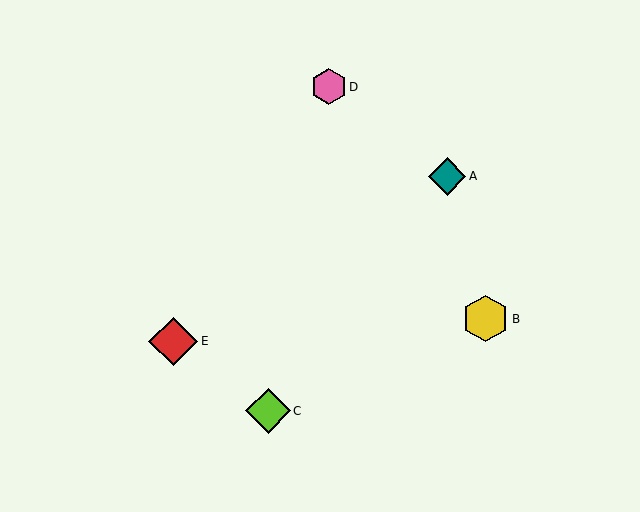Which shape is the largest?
The red diamond (labeled E) is the largest.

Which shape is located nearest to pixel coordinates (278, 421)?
The lime diamond (labeled C) at (268, 411) is nearest to that location.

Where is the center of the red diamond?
The center of the red diamond is at (173, 341).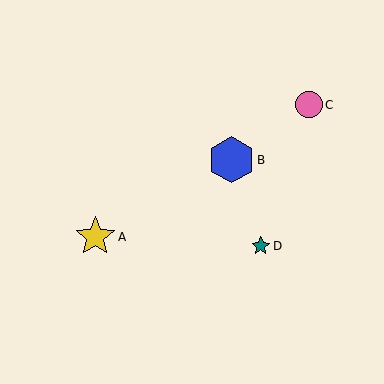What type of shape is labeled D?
Shape D is a teal star.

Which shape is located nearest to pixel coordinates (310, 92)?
The pink circle (labeled C) at (309, 105) is nearest to that location.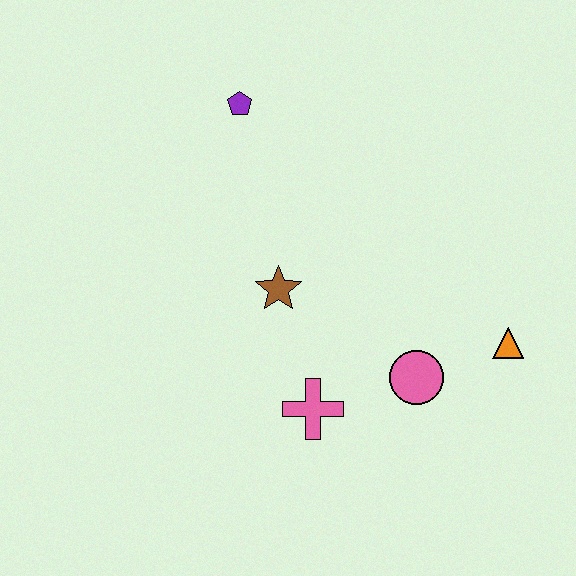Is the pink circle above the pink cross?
Yes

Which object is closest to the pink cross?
The pink circle is closest to the pink cross.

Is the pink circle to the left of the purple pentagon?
No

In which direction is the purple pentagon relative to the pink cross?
The purple pentagon is above the pink cross.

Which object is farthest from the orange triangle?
The purple pentagon is farthest from the orange triangle.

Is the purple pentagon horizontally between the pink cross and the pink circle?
No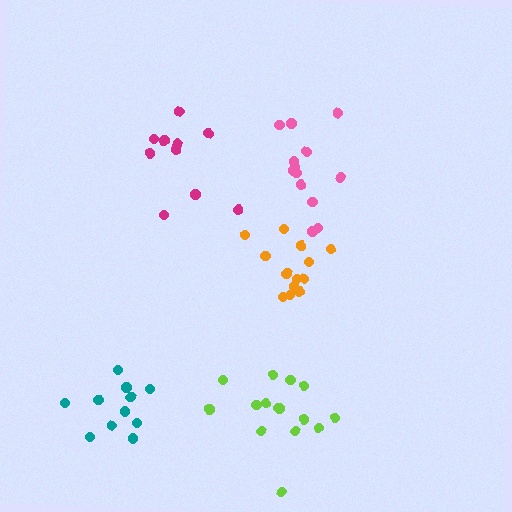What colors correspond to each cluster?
The clusters are colored: pink, teal, orange, lime, magenta.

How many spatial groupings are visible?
There are 5 spatial groupings.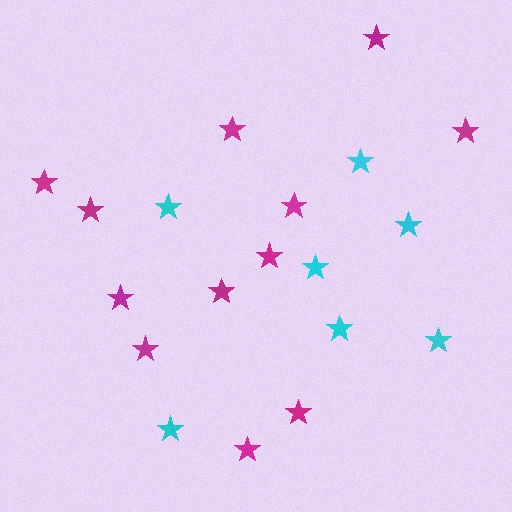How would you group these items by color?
There are 2 groups: one group of cyan stars (7) and one group of magenta stars (12).